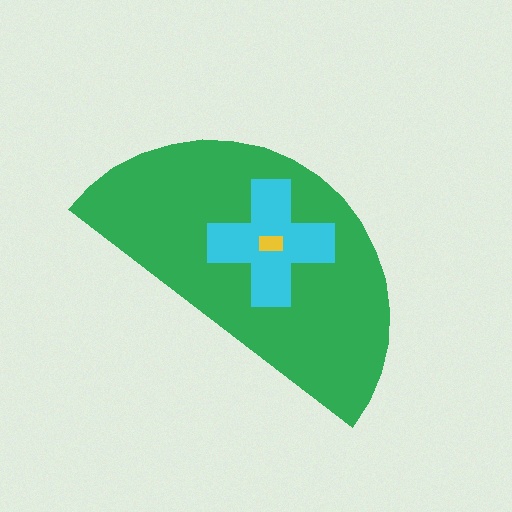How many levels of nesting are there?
3.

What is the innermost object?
The yellow rectangle.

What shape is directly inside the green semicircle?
The cyan cross.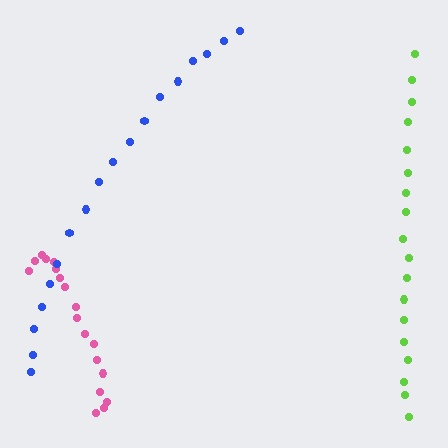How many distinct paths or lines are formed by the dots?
There are 3 distinct paths.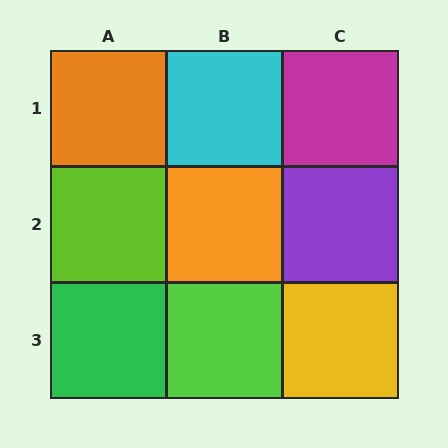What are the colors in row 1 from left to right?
Orange, cyan, magenta.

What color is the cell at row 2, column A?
Lime.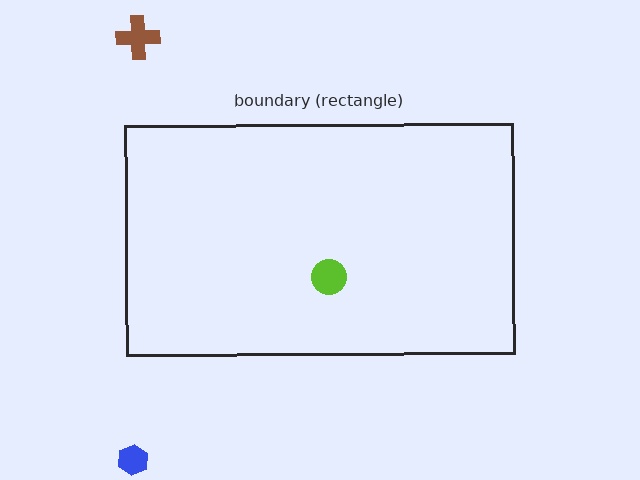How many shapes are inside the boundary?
1 inside, 2 outside.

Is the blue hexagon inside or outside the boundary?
Outside.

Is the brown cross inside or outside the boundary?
Outside.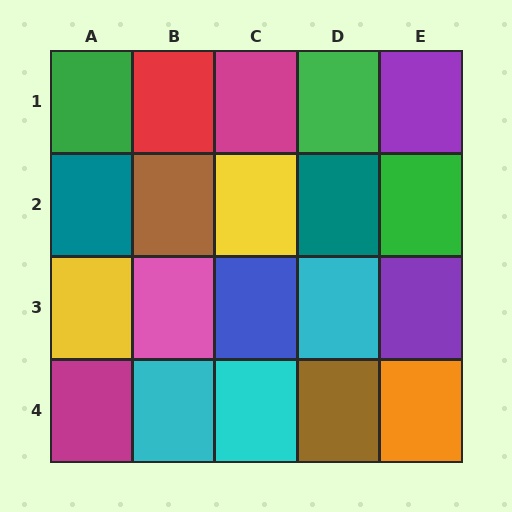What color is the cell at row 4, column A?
Magenta.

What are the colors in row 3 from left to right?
Yellow, pink, blue, cyan, purple.